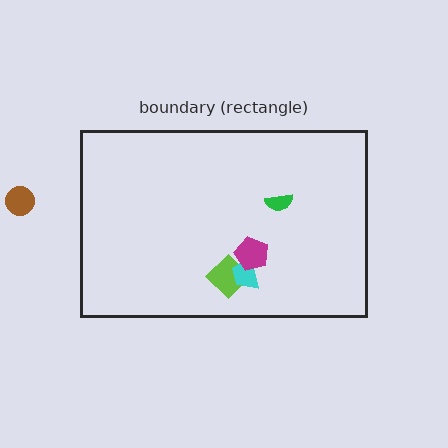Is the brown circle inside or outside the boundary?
Outside.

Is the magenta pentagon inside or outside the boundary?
Inside.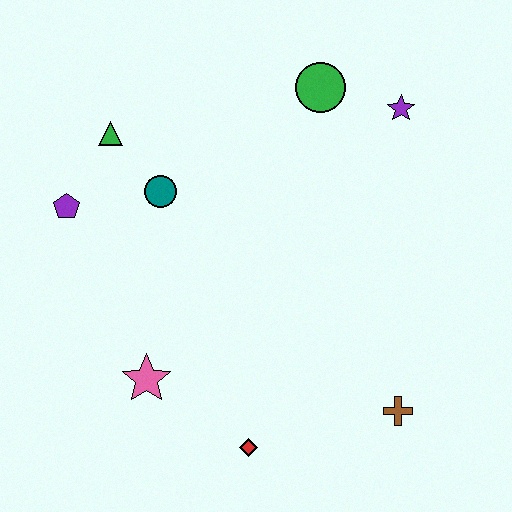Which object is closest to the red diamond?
The pink star is closest to the red diamond.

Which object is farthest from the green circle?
The red diamond is farthest from the green circle.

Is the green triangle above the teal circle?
Yes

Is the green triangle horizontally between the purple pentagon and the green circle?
Yes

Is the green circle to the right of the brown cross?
No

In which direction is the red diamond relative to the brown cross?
The red diamond is to the left of the brown cross.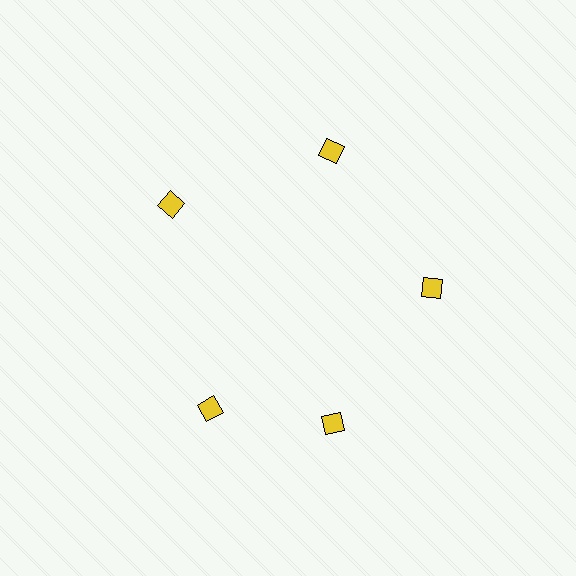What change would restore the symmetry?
The symmetry would be restored by rotating it back into even spacing with its neighbors so that all 5 squares sit at equal angles and equal distance from the center.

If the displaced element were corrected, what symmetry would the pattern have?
It would have 5-fold rotational symmetry — the pattern would map onto itself every 72 degrees.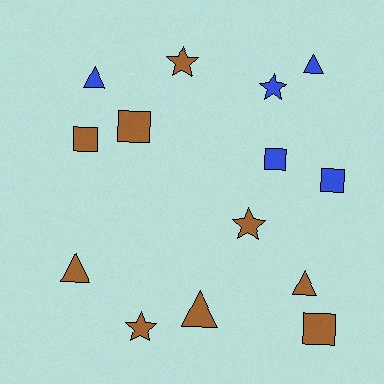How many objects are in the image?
There are 14 objects.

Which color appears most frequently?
Brown, with 9 objects.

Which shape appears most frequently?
Triangle, with 5 objects.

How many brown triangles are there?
There are 3 brown triangles.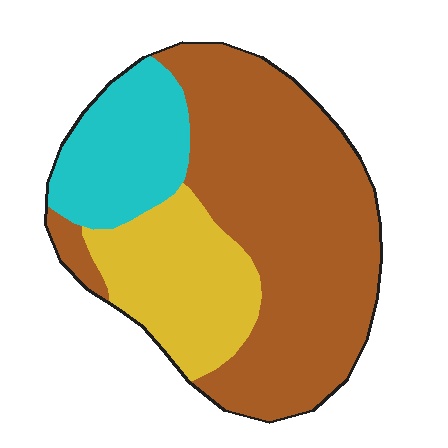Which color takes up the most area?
Brown, at roughly 60%.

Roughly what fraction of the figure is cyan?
Cyan covers 19% of the figure.